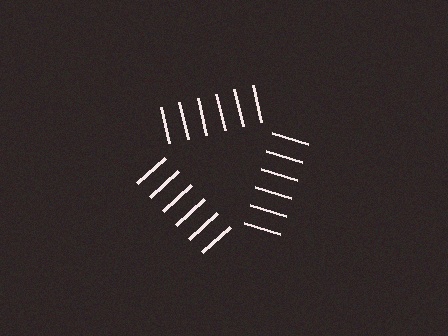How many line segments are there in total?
18 — 6 along each of the 3 edges.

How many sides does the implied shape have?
3 sides — the line-ends trace a triangle.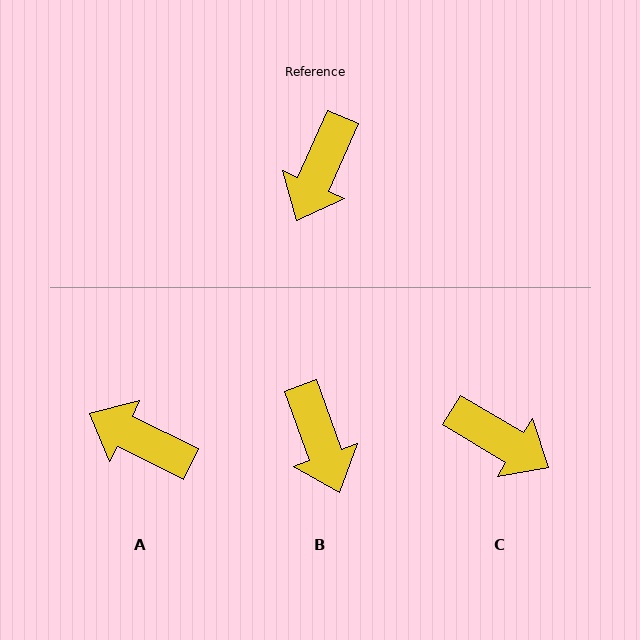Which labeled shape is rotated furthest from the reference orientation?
A, about 92 degrees away.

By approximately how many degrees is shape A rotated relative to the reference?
Approximately 92 degrees clockwise.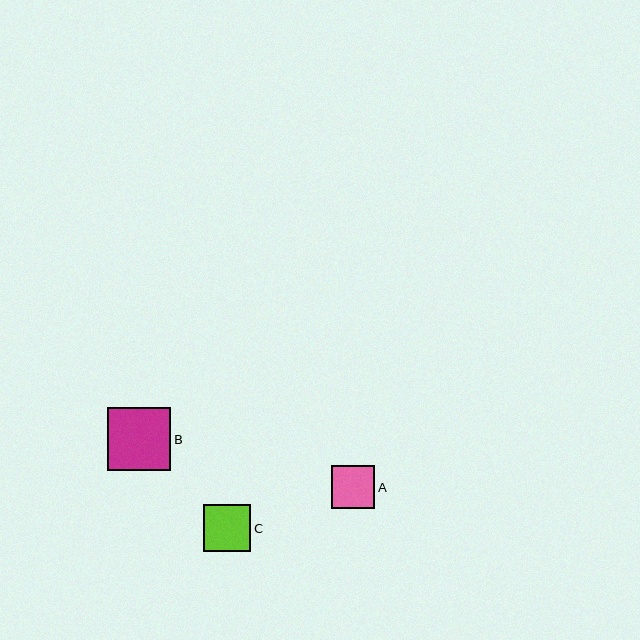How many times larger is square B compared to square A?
Square B is approximately 1.4 times the size of square A.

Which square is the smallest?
Square A is the smallest with a size of approximately 43 pixels.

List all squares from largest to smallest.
From largest to smallest: B, C, A.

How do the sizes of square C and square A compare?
Square C and square A are approximately the same size.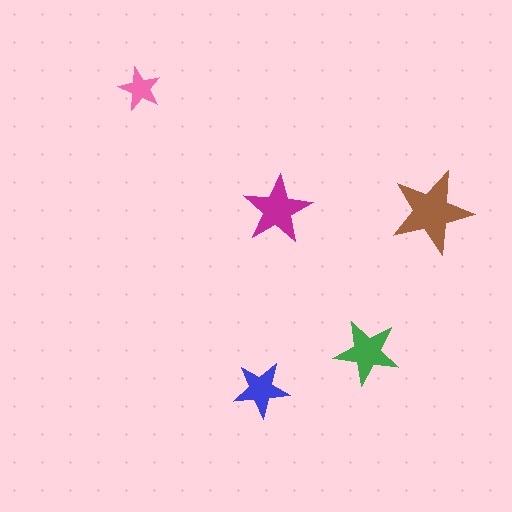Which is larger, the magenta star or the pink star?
The magenta one.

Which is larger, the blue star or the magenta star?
The magenta one.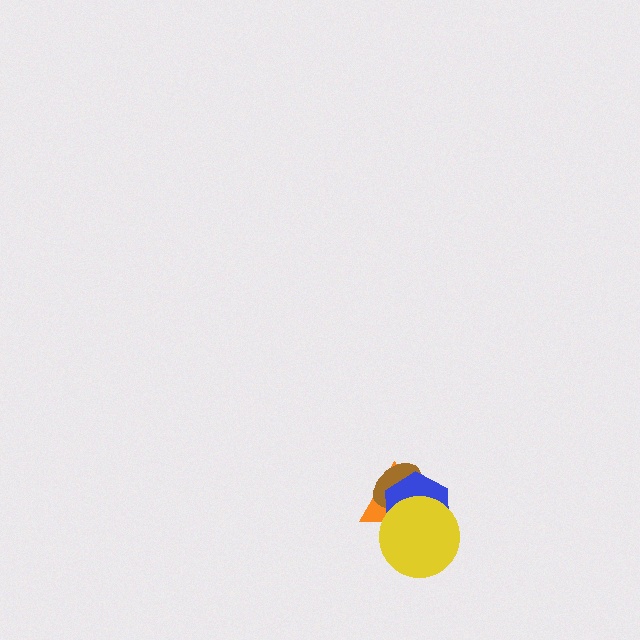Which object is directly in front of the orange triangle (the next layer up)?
The brown ellipse is directly in front of the orange triangle.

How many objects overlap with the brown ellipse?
3 objects overlap with the brown ellipse.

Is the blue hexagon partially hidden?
Yes, it is partially covered by another shape.